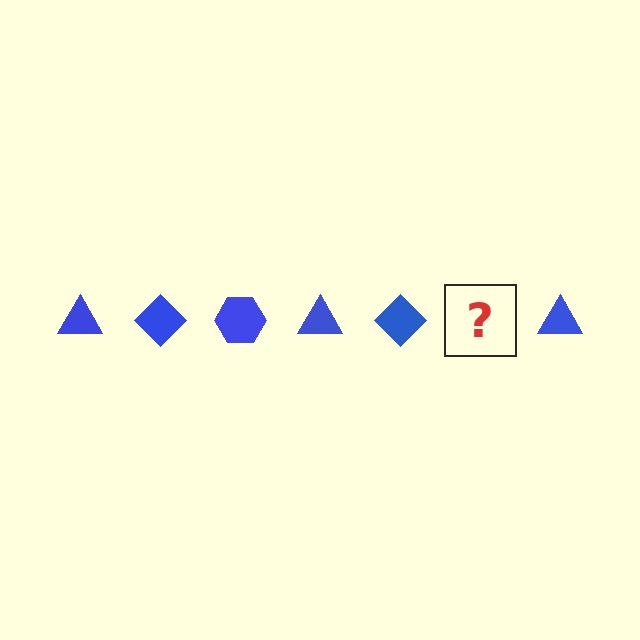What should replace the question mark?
The question mark should be replaced with a blue hexagon.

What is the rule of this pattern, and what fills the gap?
The rule is that the pattern cycles through triangle, diamond, hexagon shapes in blue. The gap should be filled with a blue hexagon.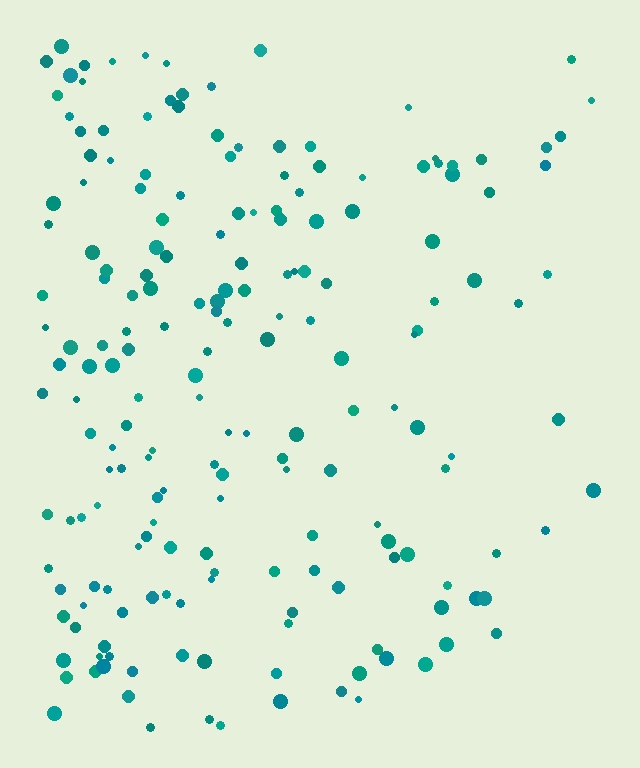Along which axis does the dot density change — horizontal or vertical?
Horizontal.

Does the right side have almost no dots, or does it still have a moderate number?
Still a moderate number, just noticeably fewer than the left.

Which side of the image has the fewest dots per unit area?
The right.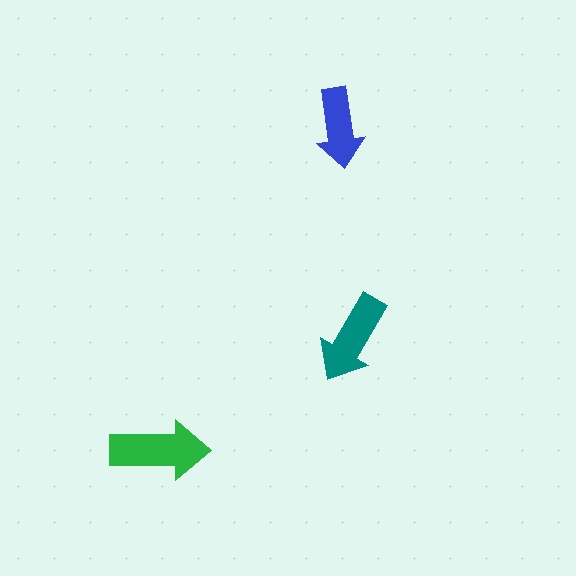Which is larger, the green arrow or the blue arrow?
The green one.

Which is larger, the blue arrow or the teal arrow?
The teal one.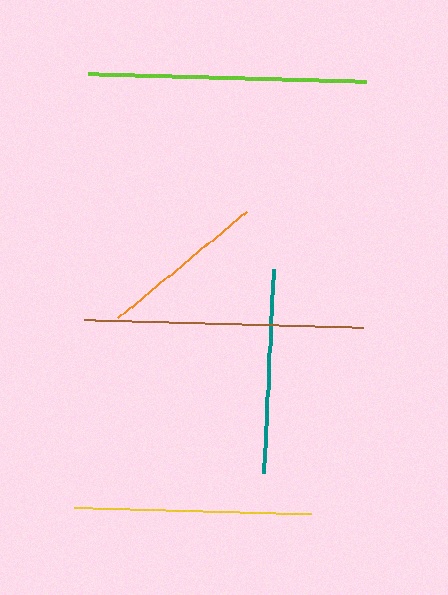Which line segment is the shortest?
The orange line is the shortest at approximately 167 pixels.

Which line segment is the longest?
The brown line is the longest at approximately 280 pixels.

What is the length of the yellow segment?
The yellow segment is approximately 238 pixels long.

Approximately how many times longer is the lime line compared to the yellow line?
The lime line is approximately 1.2 times the length of the yellow line.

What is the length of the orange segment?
The orange segment is approximately 167 pixels long.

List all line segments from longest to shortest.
From longest to shortest: brown, lime, yellow, teal, orange.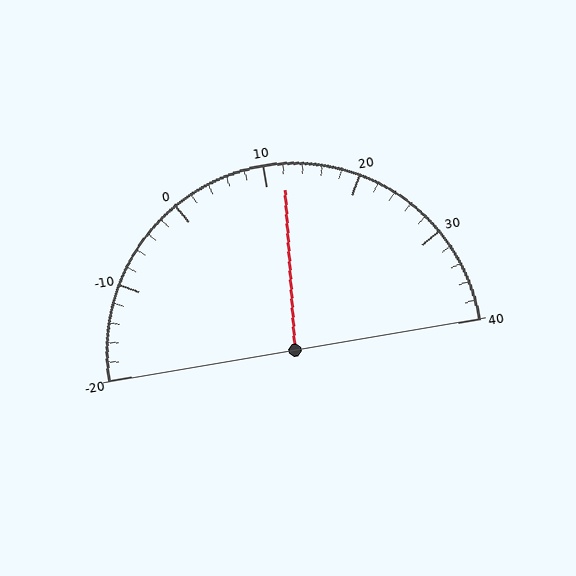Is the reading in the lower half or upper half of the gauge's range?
The reading is in the upper half of the range (-20 to 40).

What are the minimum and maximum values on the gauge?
The gauge ranges from -20 to 40.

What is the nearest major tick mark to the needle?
The nearest major tick mark is 10.